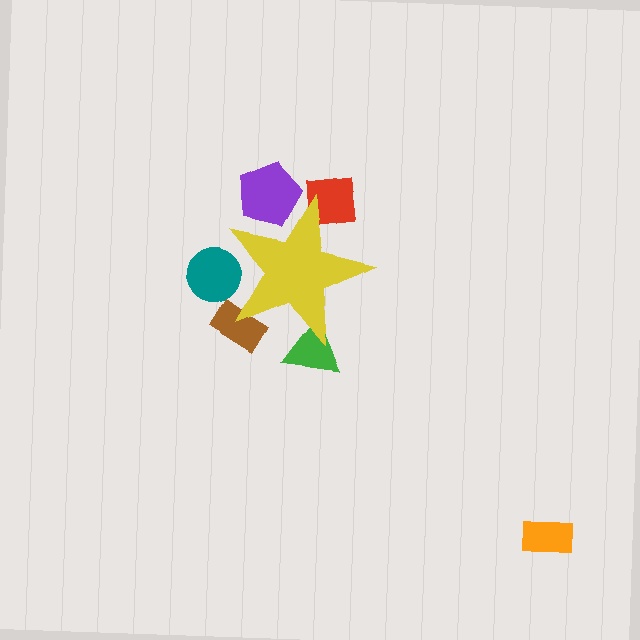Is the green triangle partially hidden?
Yes, the green triangle is partially hidden behind the yellow star.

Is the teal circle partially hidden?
Yes, the teal circle is partially hidden behind the yellow star.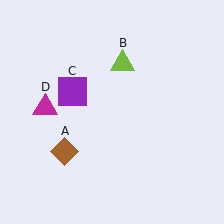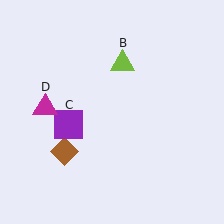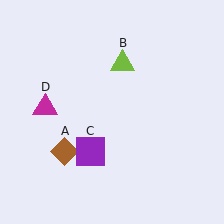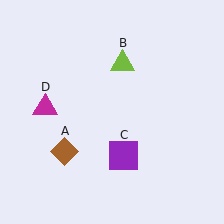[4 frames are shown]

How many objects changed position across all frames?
1 object changed position: purple square (object C).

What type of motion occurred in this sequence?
The purple square (object C) rotated counterclockwise around the center of the scene.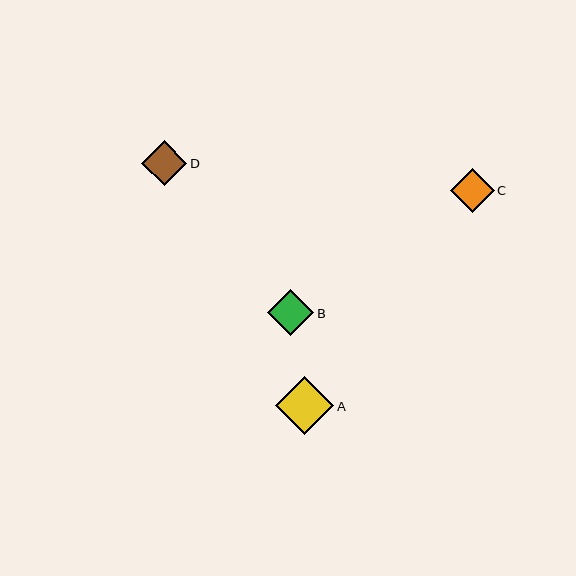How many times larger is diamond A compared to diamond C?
Diamond A is approximately 1.3 times the size of diamond C.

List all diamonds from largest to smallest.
From largest to smallest: A, B, D, C.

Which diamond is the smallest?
Diamond C is the smallest with a size of approximately 44 pixels.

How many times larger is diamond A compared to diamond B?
Diamond A is approximately 1.3 times the size of diamond B.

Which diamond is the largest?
Diamond A is the largest with a size of approximately 59 pixels.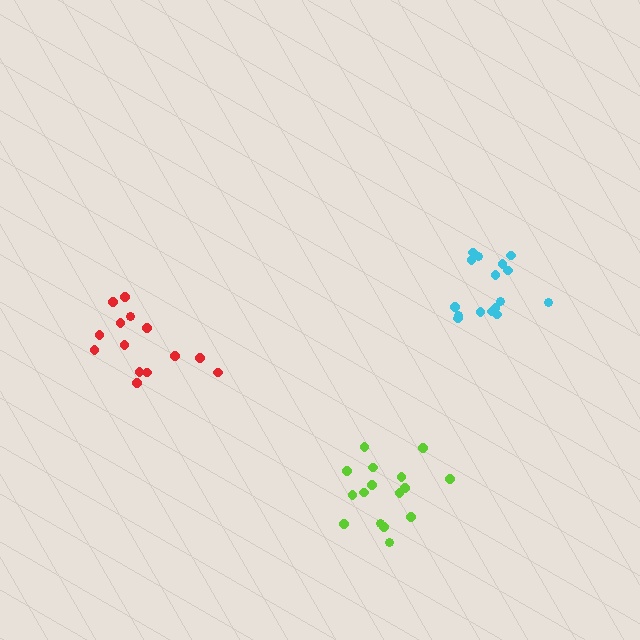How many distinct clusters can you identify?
There are 3 distinct clusters.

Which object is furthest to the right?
The cyan cluster is rightmost.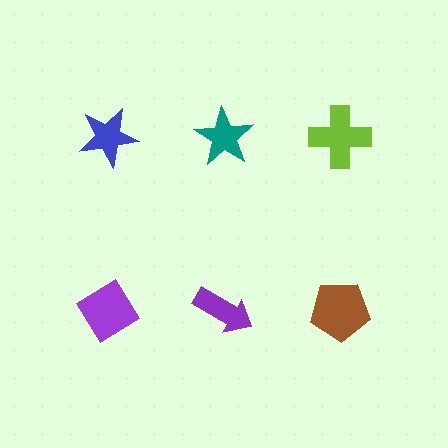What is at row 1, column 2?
A teal star.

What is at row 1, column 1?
A blue star.